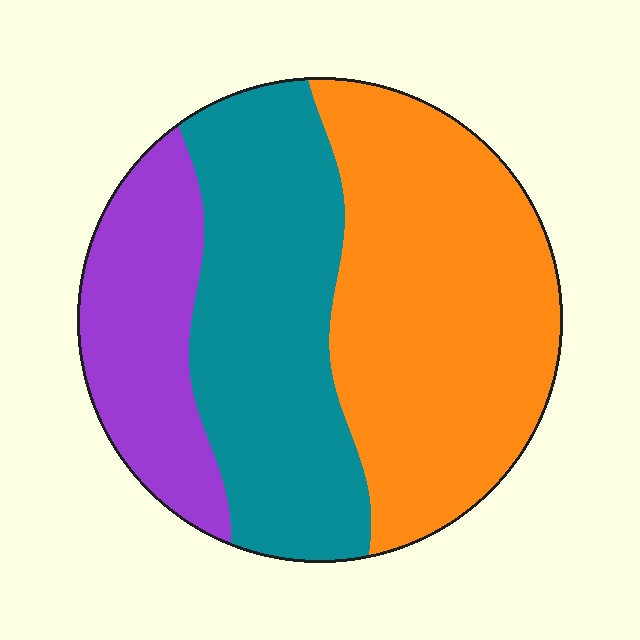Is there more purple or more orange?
Orange.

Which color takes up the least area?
Purple, at roughly 20%.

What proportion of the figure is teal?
Teal takes up between a quarter and a half of the figure.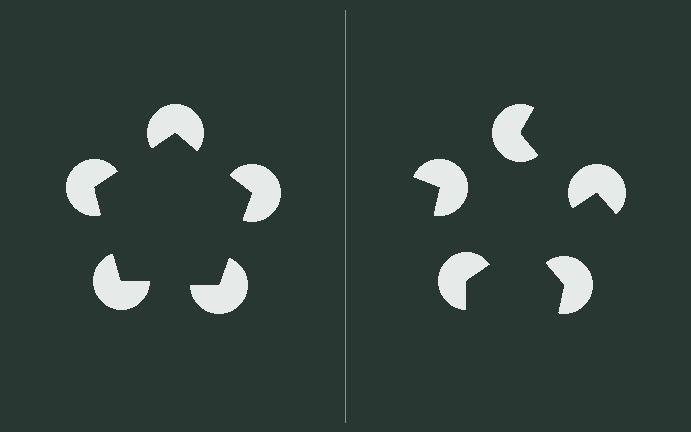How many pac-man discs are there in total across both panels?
10 — 5 on each side.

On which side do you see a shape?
An illusory pentagon appears on the left side. On the right side the wedge cuts are rotated, so no coherent shape forms.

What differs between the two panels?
The pac-man discs are positioned identically on both sides; only the wedge orientations differ. On the left they align to a pentagon; on the right they are misaligned.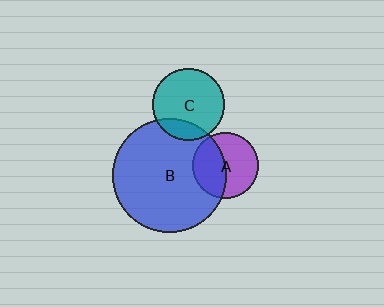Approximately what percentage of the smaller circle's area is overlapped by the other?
Approximately 20%.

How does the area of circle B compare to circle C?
Approximately 2.5 times.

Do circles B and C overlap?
Yes.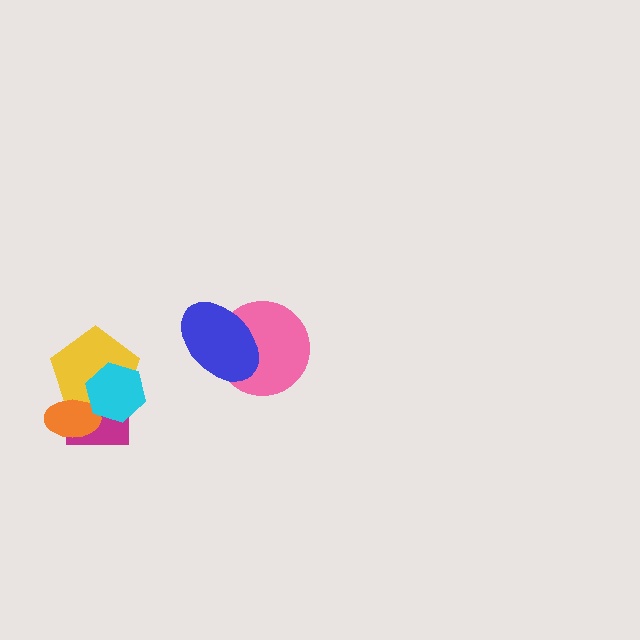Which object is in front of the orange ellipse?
The cyan hexagon is in front of the orange ellipse.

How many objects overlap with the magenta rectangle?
3 objects overlap with the magenta rectangle.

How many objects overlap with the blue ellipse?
1 object overlaps with the blue ellipse.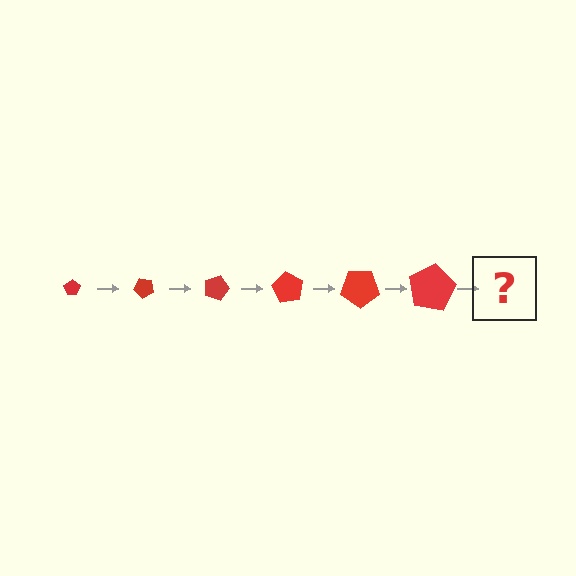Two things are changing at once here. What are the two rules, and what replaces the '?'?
The two rules are that the pentagon grows larger each step and it rotates 45 degrees each step. The '?' should be a pentagon, larger than the previous one and rotated 270 degrees from the start.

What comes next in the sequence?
The next element should be a pentagon, larger than the previous one and rotated 270 degrees from the start.